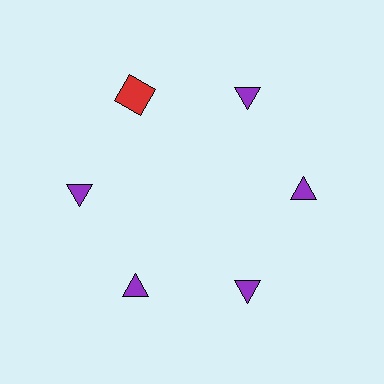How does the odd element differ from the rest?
It differs in both color (red instead of purple) and shape (square instead of triangle).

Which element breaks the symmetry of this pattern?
The red square at roughly the 11 o'clock position breaks the symmetry. All other shapes are purple triangles.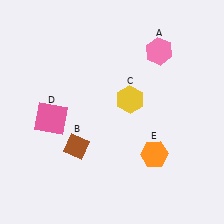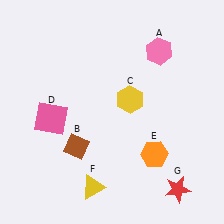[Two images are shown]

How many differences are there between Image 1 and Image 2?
There are 2 differences between the two images.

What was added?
A yellow triangle (F), a red star (G) were added in Image 2.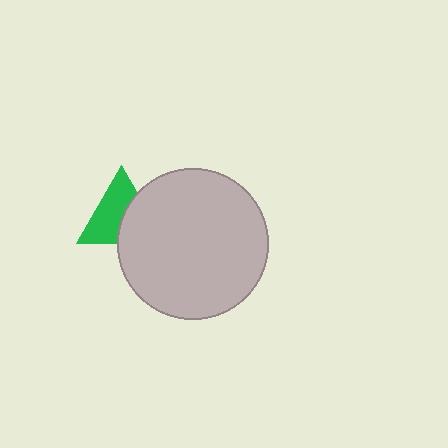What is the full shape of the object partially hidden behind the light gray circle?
The partially hidden object is a green triangle.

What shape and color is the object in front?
The object in front is a light gray circle.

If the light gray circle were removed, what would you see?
You would see the complete green triangle.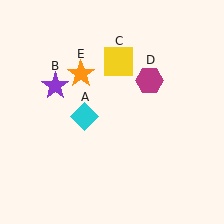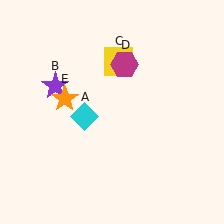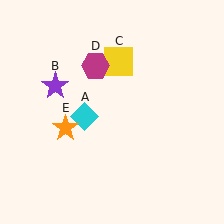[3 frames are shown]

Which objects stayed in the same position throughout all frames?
Cyan diamond (object A) and purple star (object B) and yellow square (object C) remained stationary.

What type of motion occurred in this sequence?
The magenta hexagon (object D), orange star (object E) rotated counterclockwise around the center of the scene.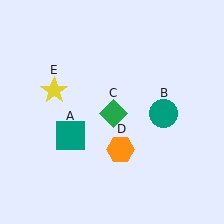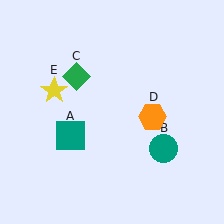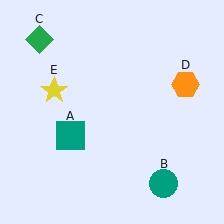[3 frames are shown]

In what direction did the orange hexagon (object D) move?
The orange hexagon (object D) moved up and to the right.